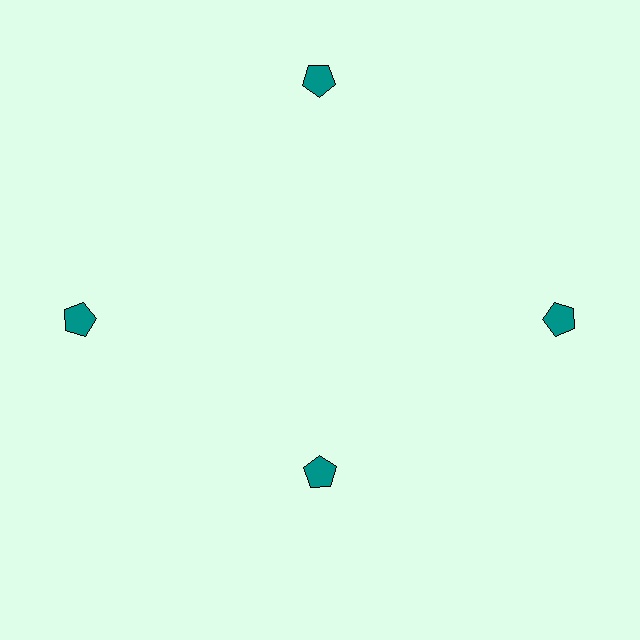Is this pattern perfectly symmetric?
No. The 4 teal pentagons are arranged in a ring, but one element near the 6 o'clock position is pulled inward toward the center, breaking the 4-fold rotational symmetry.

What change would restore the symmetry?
The symmetry would be restored by moving it outward, back onto the ring so that all 4 pentagons sit at equal angles and equal distance from the center.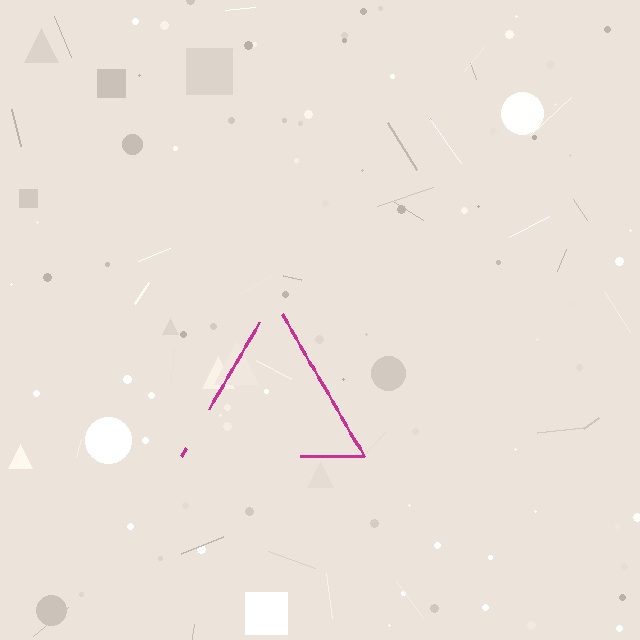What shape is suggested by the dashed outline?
The dashed outline suggests a triangle.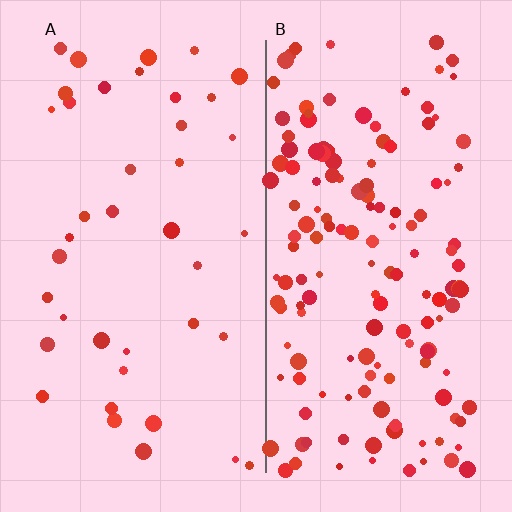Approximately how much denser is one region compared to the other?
Approximately 3.8× — region B over region A.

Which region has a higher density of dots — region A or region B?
B (the right).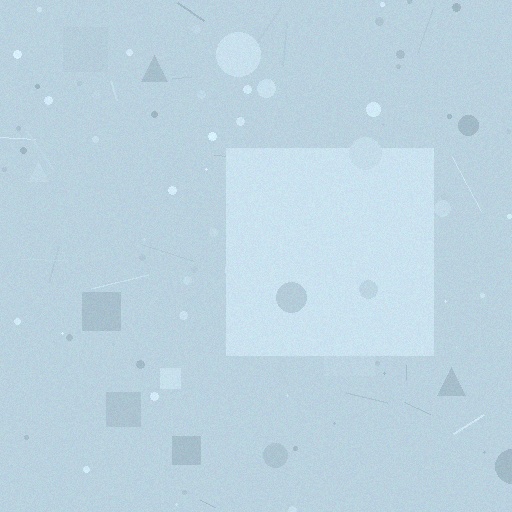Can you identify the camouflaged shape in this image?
The camouflaged shape is a square.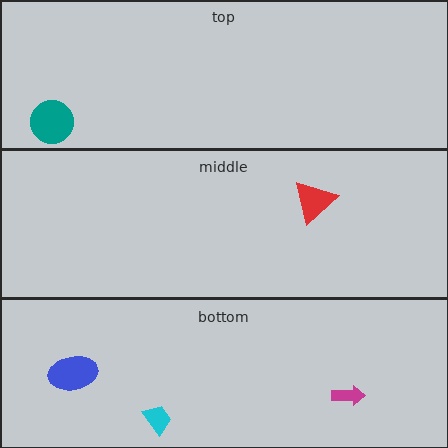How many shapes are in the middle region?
1.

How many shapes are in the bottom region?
3.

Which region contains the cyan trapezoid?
The bottom region.